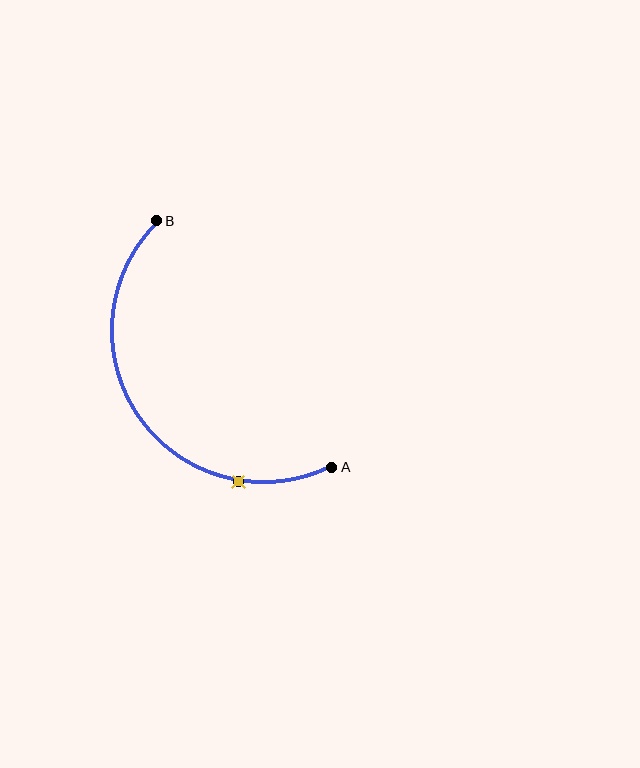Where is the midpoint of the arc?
The arc midpoint is the point on the curve farthest from the straight line joining A and B. It sits below and to the left of that line.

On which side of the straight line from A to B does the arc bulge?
The arc bulges below and to the left of the straight line connecting A and B.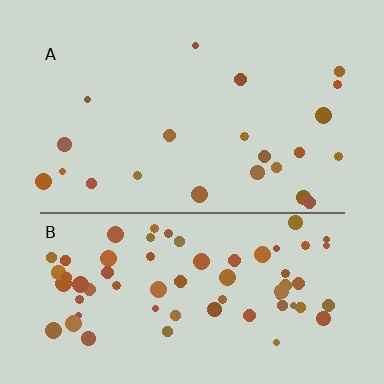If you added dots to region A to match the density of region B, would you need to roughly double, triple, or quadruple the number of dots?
Approximately triple.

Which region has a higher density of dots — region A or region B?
B (the bottom).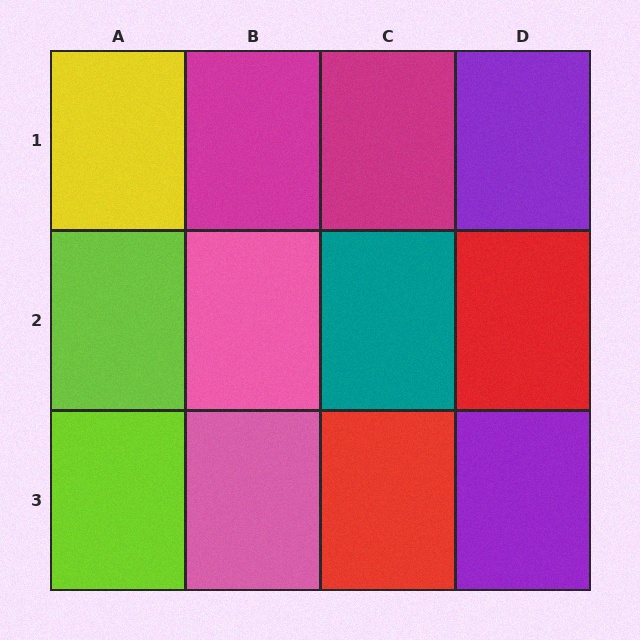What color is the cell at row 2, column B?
Pink.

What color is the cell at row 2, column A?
Lime.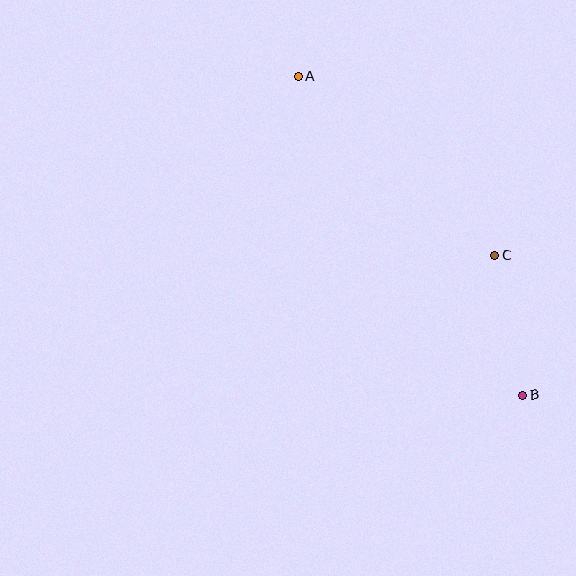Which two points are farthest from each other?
Points A and B are farthest from each other.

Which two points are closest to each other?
Points B and C are closest to each other.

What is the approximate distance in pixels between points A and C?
The distance between A and C is approximately 266 pixels.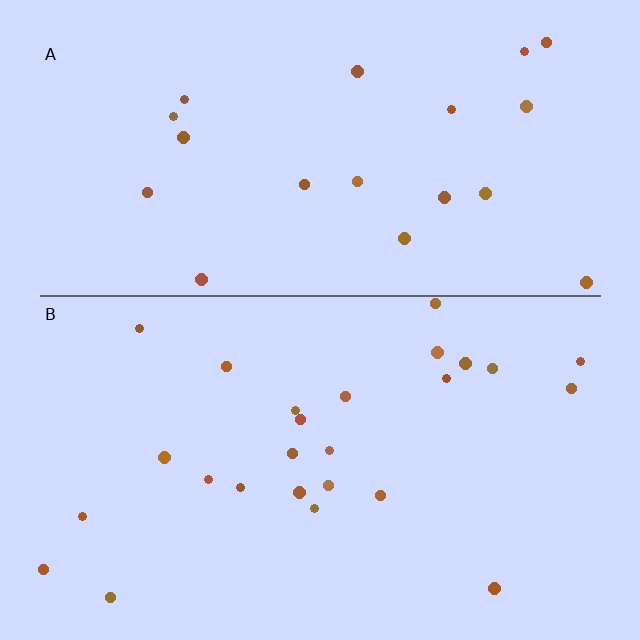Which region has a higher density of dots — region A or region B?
B (the bottom).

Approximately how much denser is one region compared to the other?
Approximately 1.3× — region B over region A.